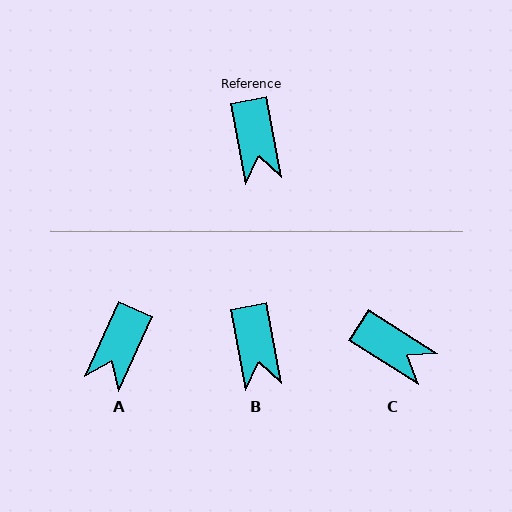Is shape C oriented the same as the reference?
No, it is off by about 47 degrees.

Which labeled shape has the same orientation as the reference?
B.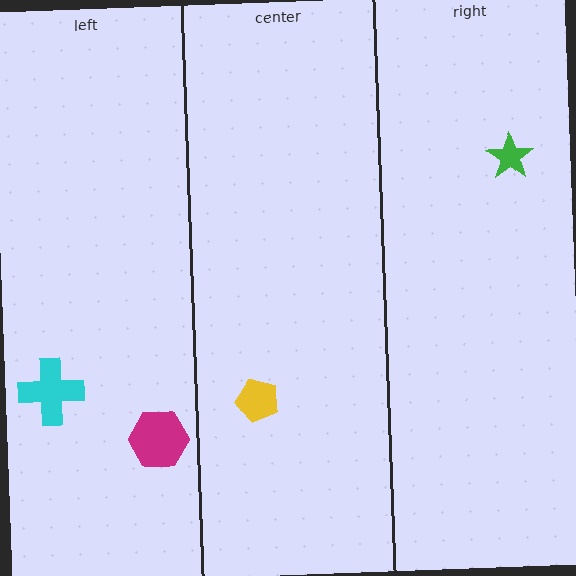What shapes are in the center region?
The yellow pentagon.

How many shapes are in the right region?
1.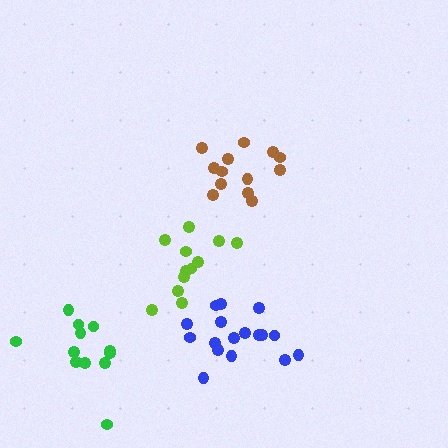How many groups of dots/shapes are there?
There are 4 groups.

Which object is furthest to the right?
The brown cluster is rightmost.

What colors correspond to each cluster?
The clusters are colored: blue, brown, lime, green.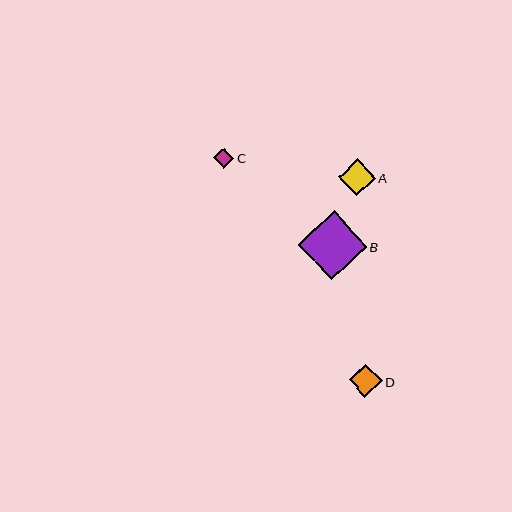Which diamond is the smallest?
Diamond C is the smallest with a size of approximately 20 pixels.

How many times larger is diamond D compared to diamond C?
Diamond D is approximately 1.6 times the size of diamond C.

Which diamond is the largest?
Diamond B is the largest with a size of approximately 69 pixels.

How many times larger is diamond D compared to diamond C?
Diamond D is approximately 1.6 times the size of diamond C.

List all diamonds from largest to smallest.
From largest to smallest: B, A, D, C.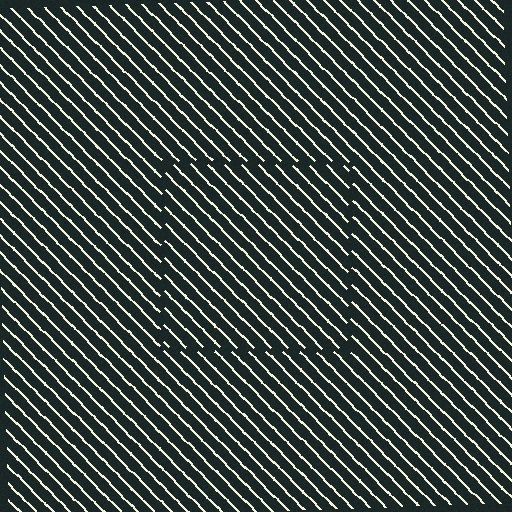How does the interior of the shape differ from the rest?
The interior of the shape contains the same grating, shifted by half a period — the contour is defined by the phase discontinuity where line-ends from the inner and outer gratings abut.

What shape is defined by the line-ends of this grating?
An illusory square. The interior of the shape contains the same grating, shifted by half a period — the contour is defined by the phase discontinuity where line-ends from the inner and outer gratings abut.